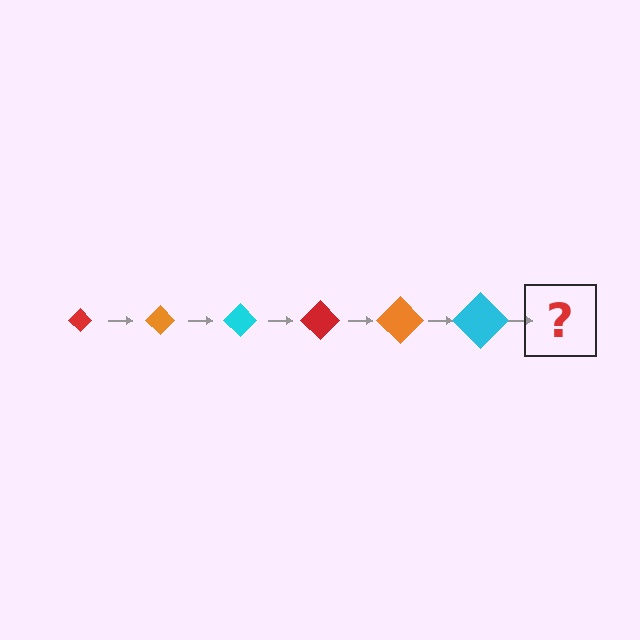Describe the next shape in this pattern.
It should be a red diamond, larger than the previous one.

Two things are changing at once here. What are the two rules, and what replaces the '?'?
The two rules are that the diamond grows larger each step and the color cycles through red, orange, and cyan. The '?' should be a red diamond, larger than the previous one.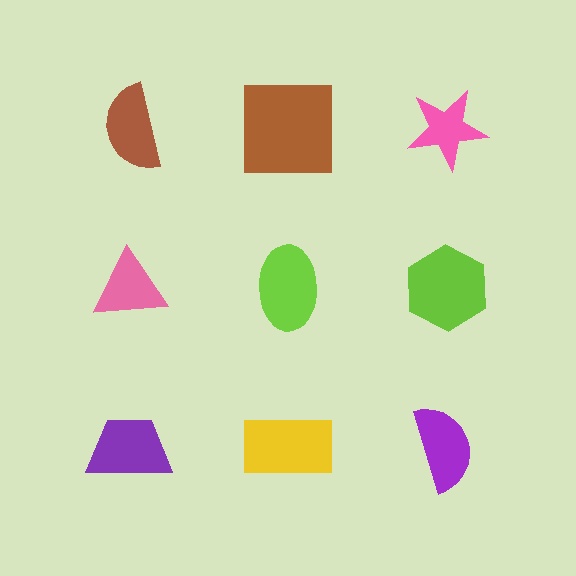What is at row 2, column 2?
A lime ellipse.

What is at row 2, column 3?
A lime hexagon.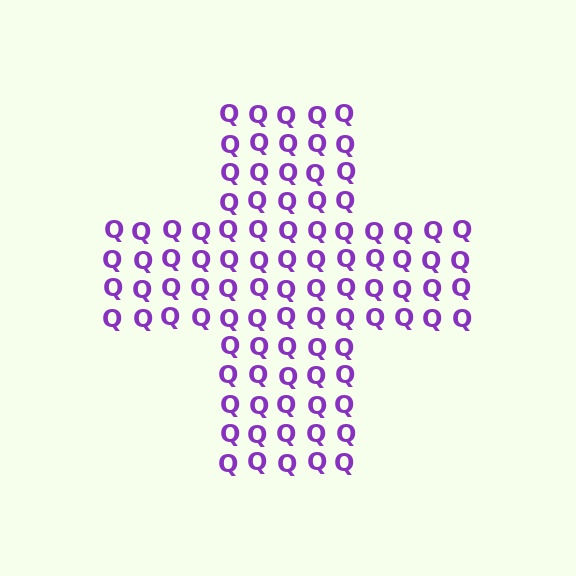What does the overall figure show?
The overall figure shows a cross.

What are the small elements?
The small elements are letter Q's.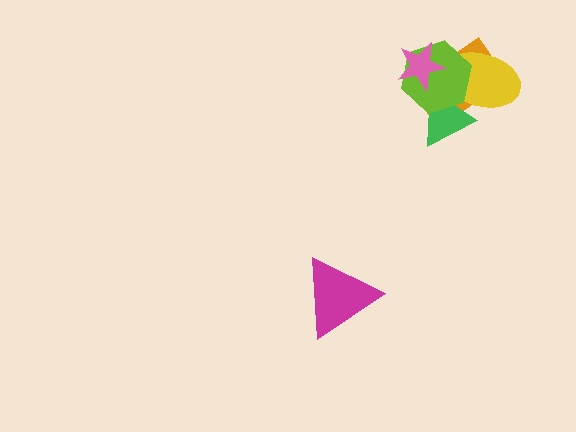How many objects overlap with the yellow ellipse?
3 objects overlap with the yellow ellipse.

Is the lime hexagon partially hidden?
Yes, it is partially covered by another shape.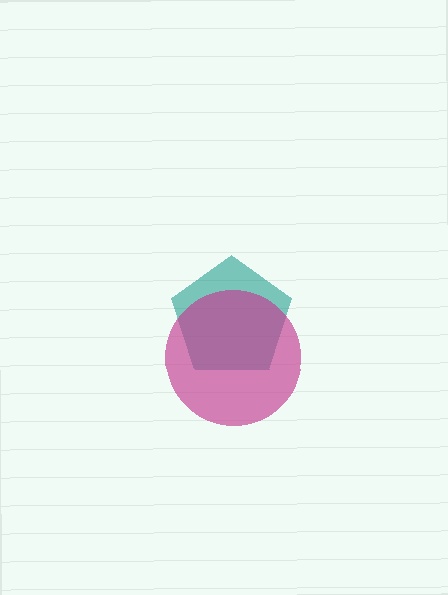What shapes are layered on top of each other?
The layered shapes are: a teal pentagon, a magenta circle.